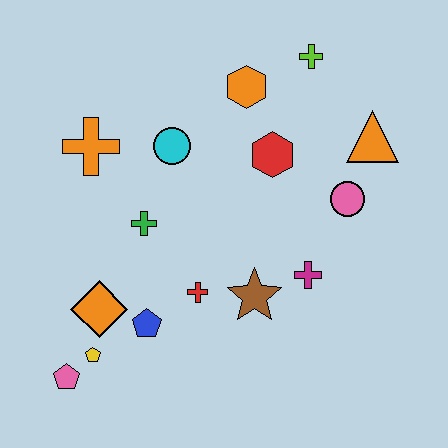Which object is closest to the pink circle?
The orange triangle is closest to the pink circle.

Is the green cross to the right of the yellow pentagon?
Yes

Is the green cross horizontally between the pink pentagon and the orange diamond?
No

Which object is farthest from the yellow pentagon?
The lime cross is farthest from the yellow pentagon.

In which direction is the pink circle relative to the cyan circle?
The pink circle is to the right of the cyan circle.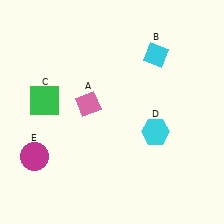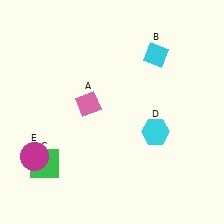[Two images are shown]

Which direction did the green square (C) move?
The green square (C) moved down.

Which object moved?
The green square (C) moved down.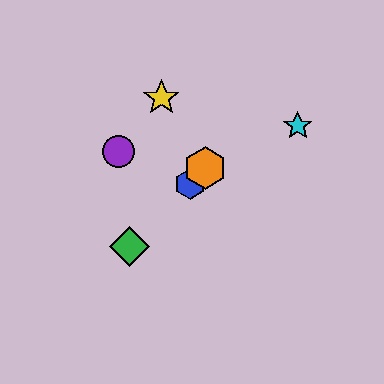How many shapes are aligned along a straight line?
4 shapes (the red star, the blue hexagon, the green diamond, the orange hexagon) are aligned along a straight line.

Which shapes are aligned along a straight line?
The red star, the blue hexagon, the green diamond, the orange hexagon are aligned along a straight line.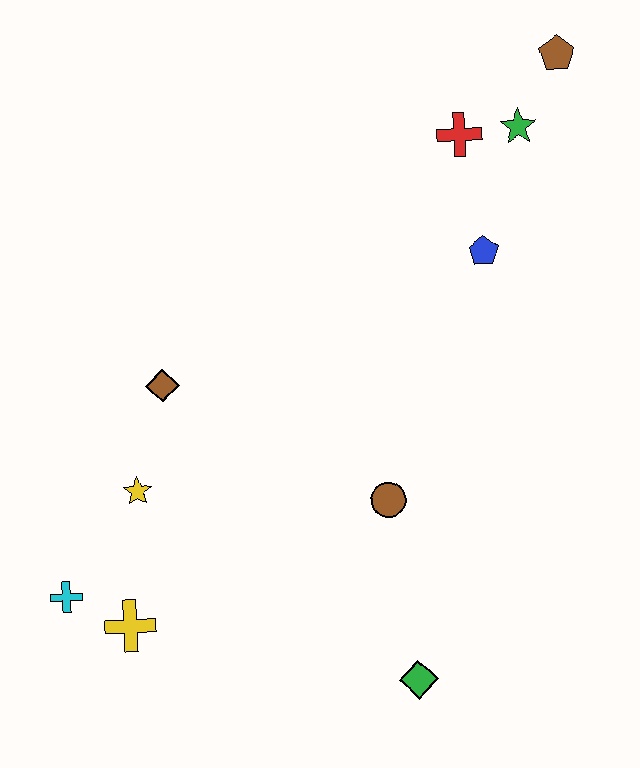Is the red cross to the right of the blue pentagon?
No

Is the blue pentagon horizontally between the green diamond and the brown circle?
No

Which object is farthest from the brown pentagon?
The cyan cross is farthest from the brown pentagon.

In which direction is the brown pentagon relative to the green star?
The brown pentagon is above the green star.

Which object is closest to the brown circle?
The green diamond is closest to the brown circle.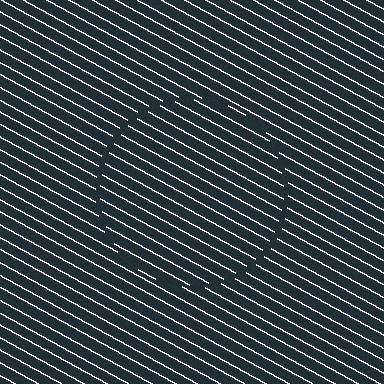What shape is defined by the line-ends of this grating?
An illusory circle. The interior of the shape contains the same grating, shifted by half a period — the contour is defined by the phase discontinuity where line-ends from the inner and outer gratings abut.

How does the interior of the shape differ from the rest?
The interior of the shape contains the same grating, shifted by half a period — the contour is defined by the phase discontinuity where line-ends from the inner and outer gratings abut.